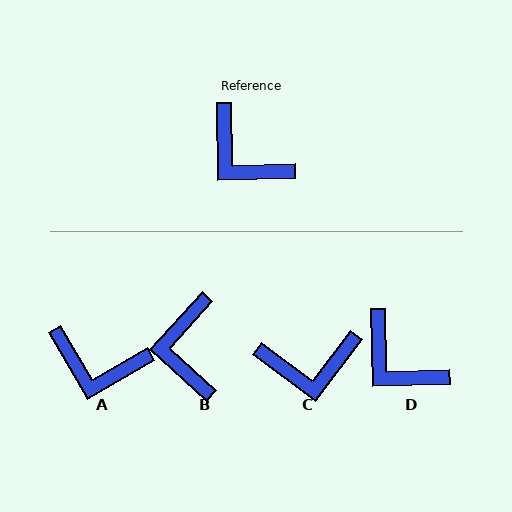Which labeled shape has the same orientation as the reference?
D.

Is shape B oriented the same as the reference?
No, it is off by about 44 degrees.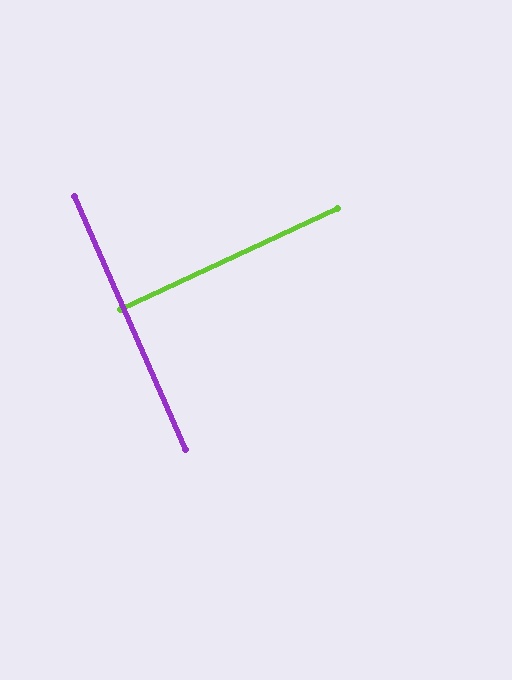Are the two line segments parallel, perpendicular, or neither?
Perpendicular — they meet at approximately 89°.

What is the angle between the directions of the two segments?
Approximately 89 degrees.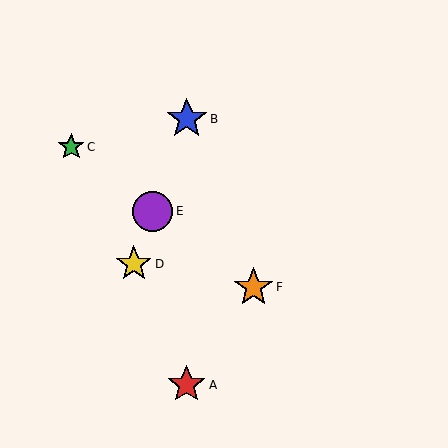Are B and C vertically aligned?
No, B is at x≈187 and C is at x≈71.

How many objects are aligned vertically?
2 objects (A, B) are aligned vertically.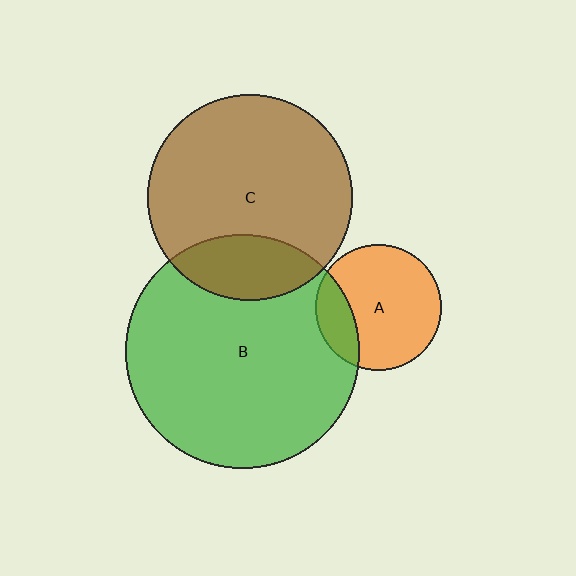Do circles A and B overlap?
Yes.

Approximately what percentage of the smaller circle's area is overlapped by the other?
Approximately 20%.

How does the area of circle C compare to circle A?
Approximately 2.7 times.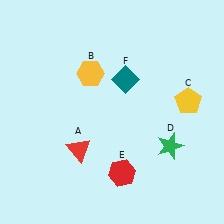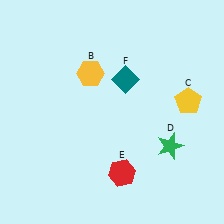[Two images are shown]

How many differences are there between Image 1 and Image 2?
There is 1 difference between the two images.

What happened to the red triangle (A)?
The red triangle (A) was removed in Image 2. It was in the bottom-left area of Image 1.